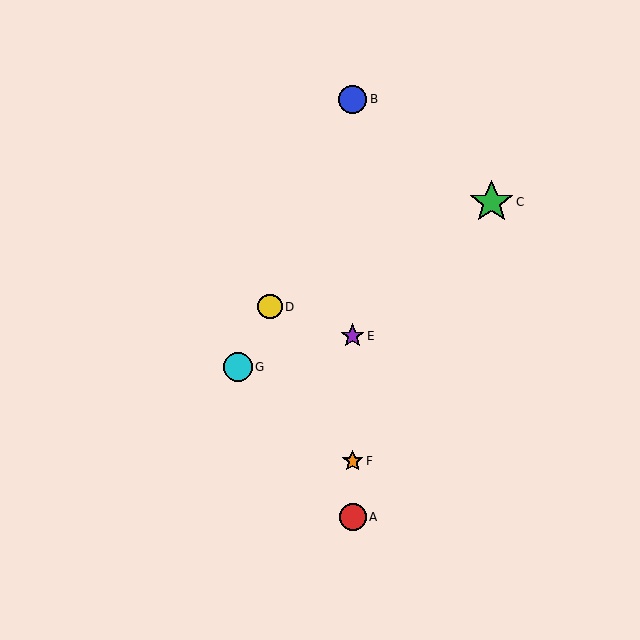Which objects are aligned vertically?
Objects A, B, E, F are aligned vertically.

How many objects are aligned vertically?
4 objects (A, B, E, F) are aligned vertically.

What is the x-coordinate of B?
Object B is at x≈353.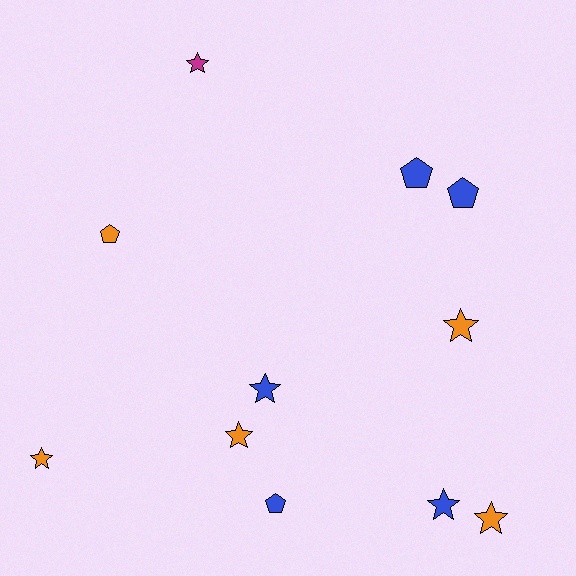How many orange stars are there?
There are 4 orange stars.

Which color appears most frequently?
Blue, with 5 objects.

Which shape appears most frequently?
Star, with 7 objects.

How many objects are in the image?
There are 11 objects.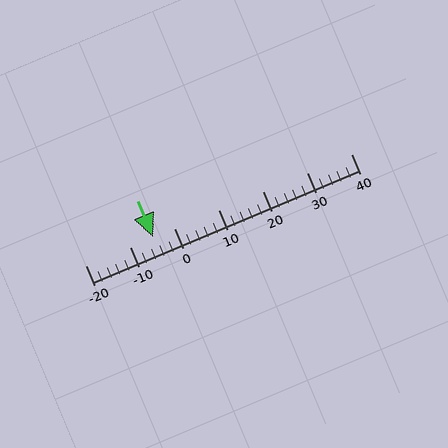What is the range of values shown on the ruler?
The ruler shows values from -20 to 40.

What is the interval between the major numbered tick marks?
The major tick marks are spaced 10 units apart.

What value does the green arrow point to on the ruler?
The green arrow points to approximately -5.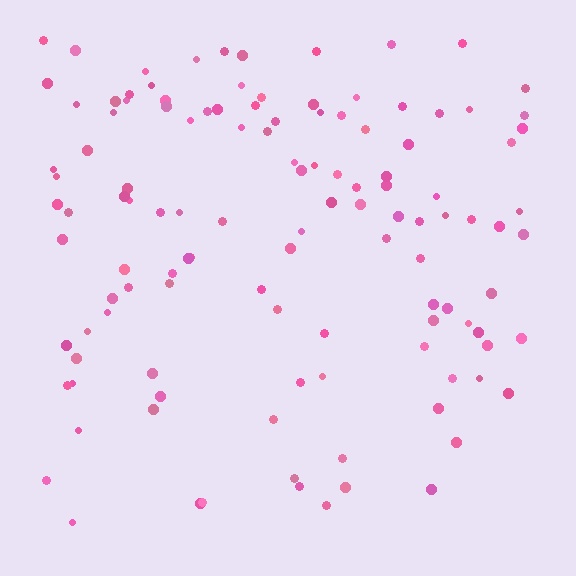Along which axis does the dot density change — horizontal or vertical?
Vertical.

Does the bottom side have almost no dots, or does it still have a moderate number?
Still a moderate number, just noticeably fewer than the top.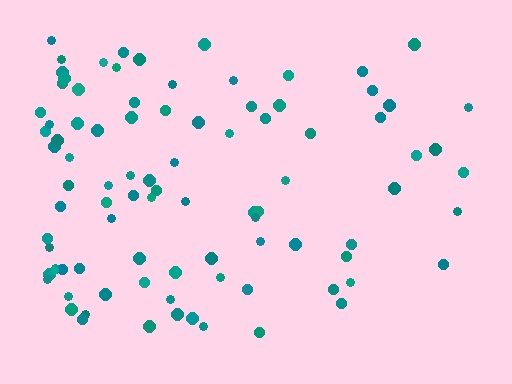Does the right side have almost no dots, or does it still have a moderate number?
Still a moderate number, just noticeably fewer than the left.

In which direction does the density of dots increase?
From right to left, with the left side densest.